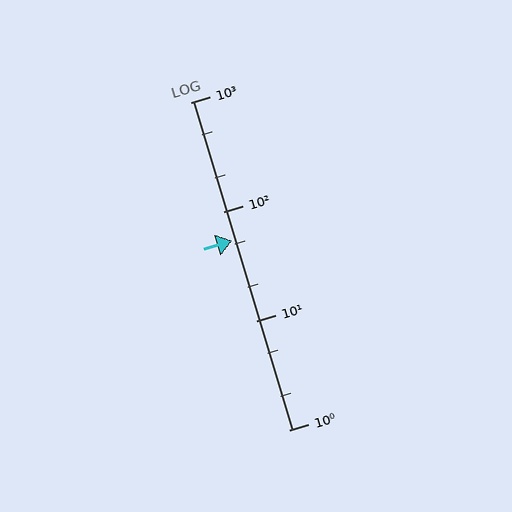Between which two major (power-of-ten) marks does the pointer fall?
The pointer is between 10 and 100.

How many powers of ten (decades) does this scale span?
The scale spans 3 decades, from 1 to 1000.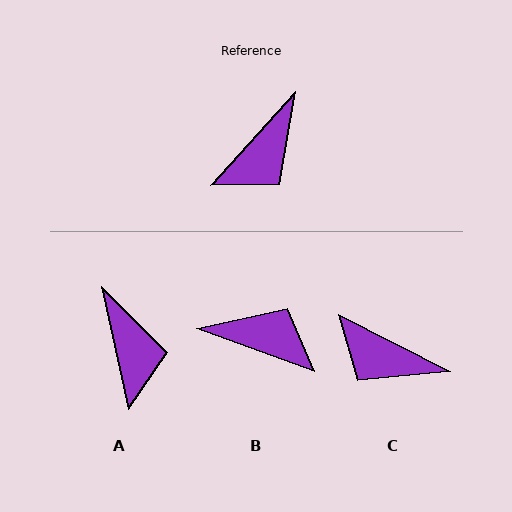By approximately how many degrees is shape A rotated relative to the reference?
Approximately 55 degrees counter-clockwise.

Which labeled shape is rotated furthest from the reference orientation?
B, about 112 degrees away.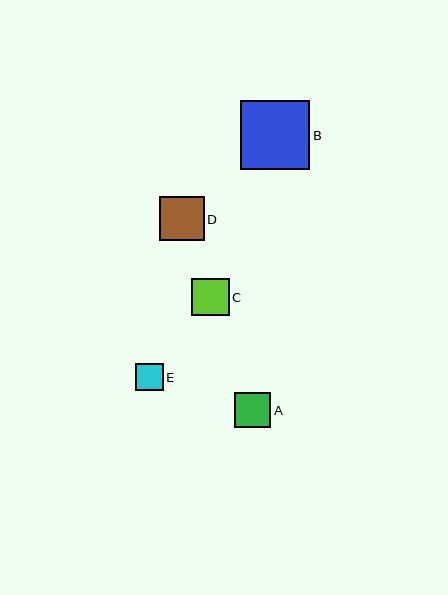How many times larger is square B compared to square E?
Square B is approximately 2.5 times the size of square E.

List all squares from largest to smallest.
From largest to smallest: B, D, C, A, E.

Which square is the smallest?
Square E is the smallest with a size of approximately 27 pixels.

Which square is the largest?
Square B is the largest with a size of approximately 69 pixels.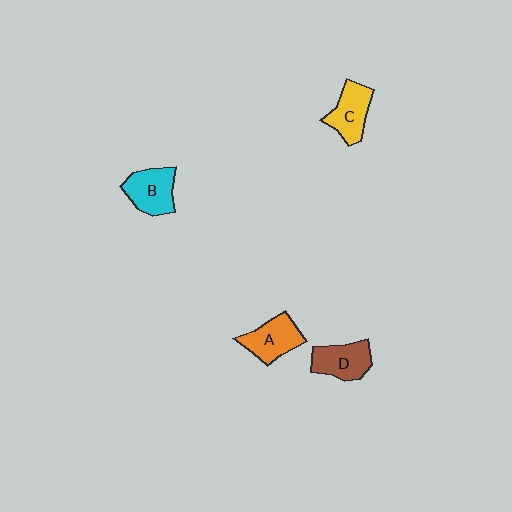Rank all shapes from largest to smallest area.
From largest to smallest: B (cyan), A (orange), D (brown), C (yellow).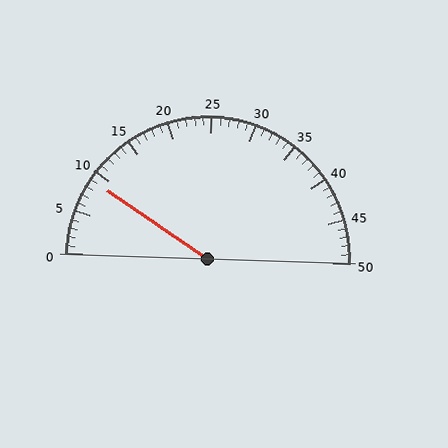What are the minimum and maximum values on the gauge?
The gauge ranges from 0 to 50.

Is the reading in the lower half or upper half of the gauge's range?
The reading is in the lower half of the range (0 to 50).